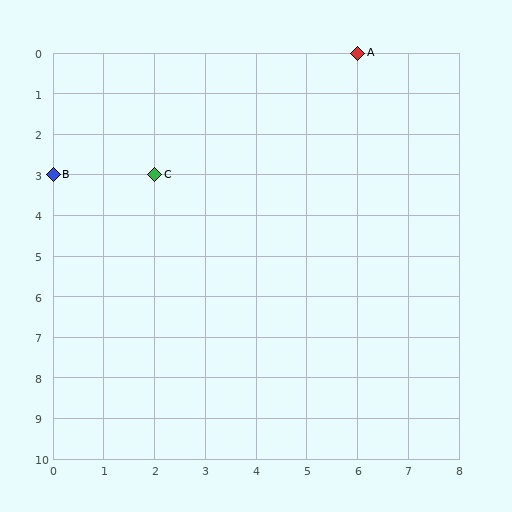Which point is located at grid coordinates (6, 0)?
Point A is at (6, 0).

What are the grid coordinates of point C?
Point C is at grid coordinates (2, 3).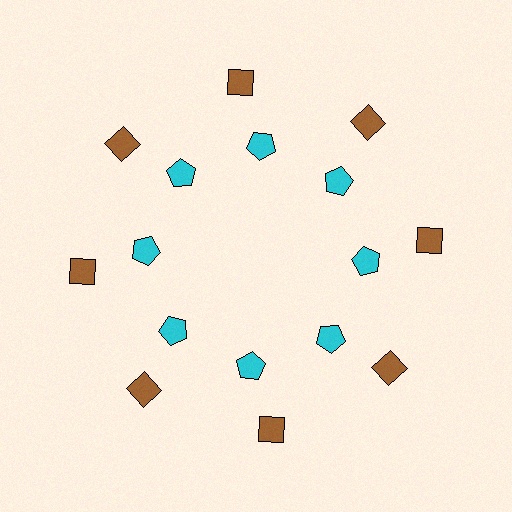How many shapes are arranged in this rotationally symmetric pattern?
There are 16 shapes, arranged in 8 groups of 2.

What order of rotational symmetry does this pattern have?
This pattern has 8-fold rotational symmetry.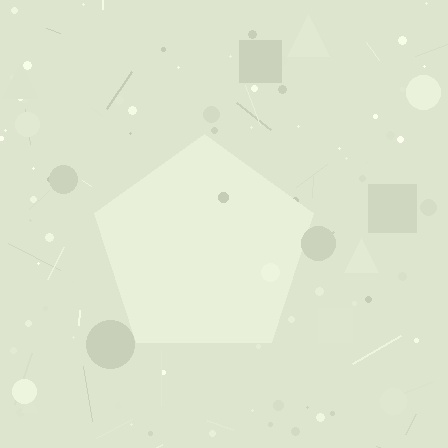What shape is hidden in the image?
A pentagon is hidden in the image.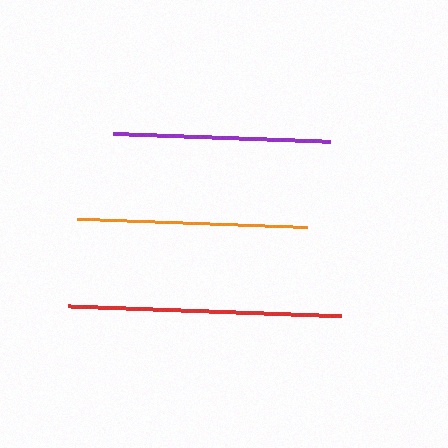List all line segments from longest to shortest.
From longest to shortest: red, orange, purple.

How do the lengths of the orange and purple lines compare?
The orange and purple lines are approximately the same length.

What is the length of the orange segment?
The orange segment is approximately 231 pixels long.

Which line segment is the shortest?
The purple line is the shortest at approximately 216 pixels.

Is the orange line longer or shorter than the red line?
The red line is longer than the orange line.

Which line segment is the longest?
The red line is the longest at approximately 272 pixels.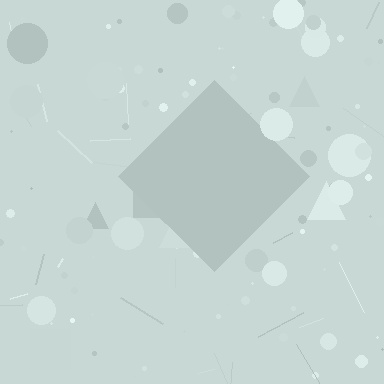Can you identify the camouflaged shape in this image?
The camouflaged shape is a diamond.